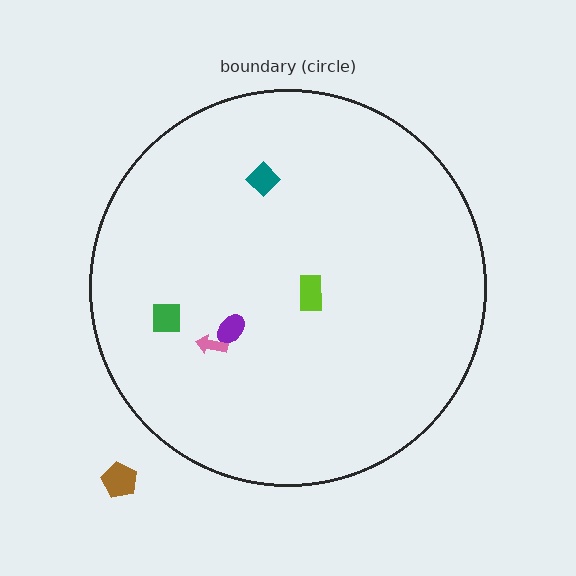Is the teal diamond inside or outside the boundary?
Inside.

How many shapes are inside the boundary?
5 inside, 1 outside.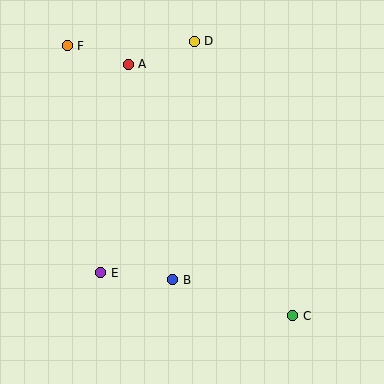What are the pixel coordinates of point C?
Point C is at (293, 316).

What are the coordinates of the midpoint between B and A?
The midpoint between B and A is at (151, 172).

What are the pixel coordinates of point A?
Point A is at (128, 64).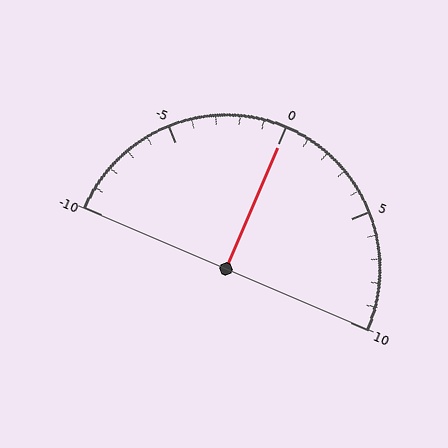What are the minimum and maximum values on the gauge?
The gauge ranges from -10 to 10.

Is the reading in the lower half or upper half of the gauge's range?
The reading is in the upper half of the range (-10 to 10).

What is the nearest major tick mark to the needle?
The nearest major tick mark is 0.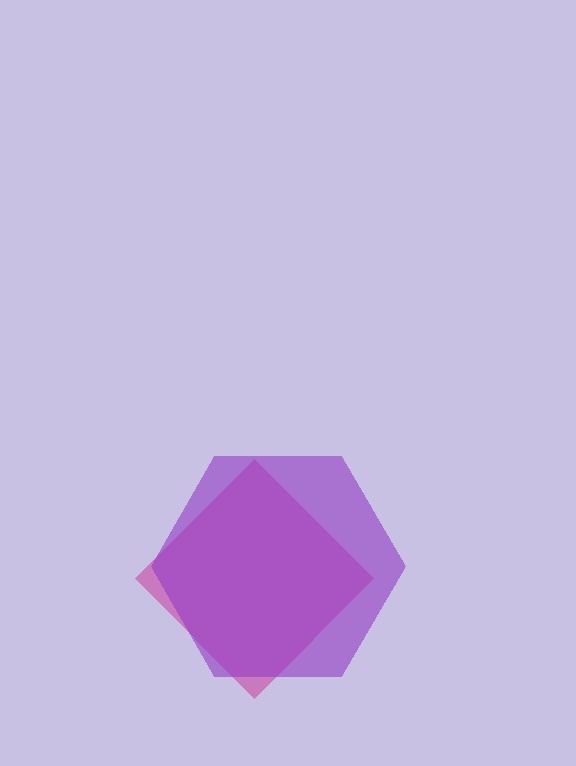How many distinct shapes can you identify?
There are 2 distinct shapes: a magenta diamond, a purple hexagon.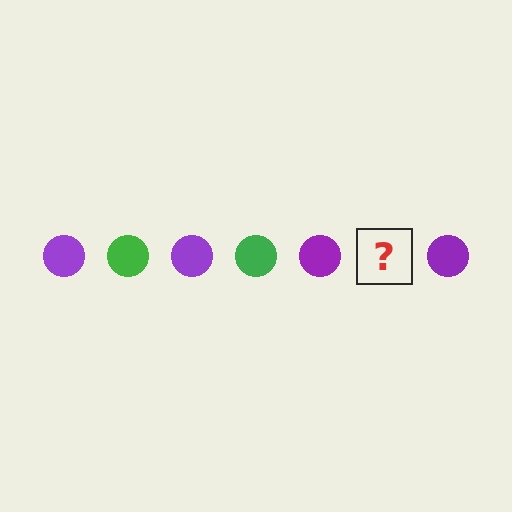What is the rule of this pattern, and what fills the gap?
The rule is that the pattern cycles through purple, green circles. The gap should be filled with a green circle.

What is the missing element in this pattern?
The missing element is a green circle.